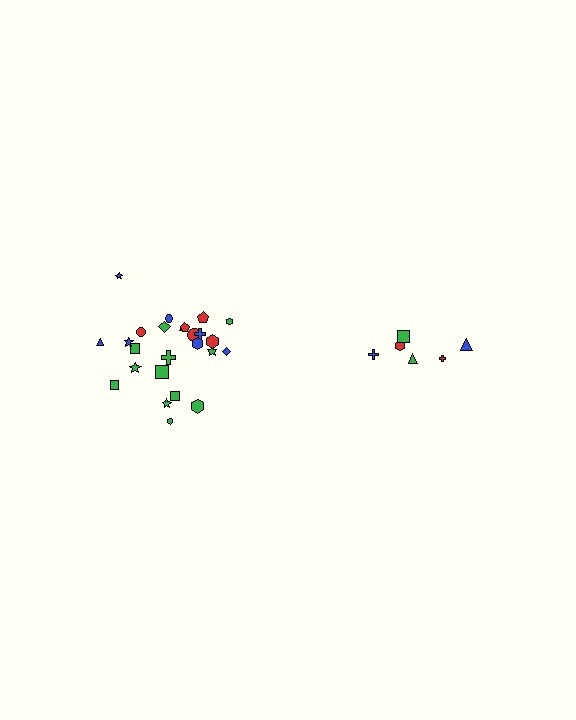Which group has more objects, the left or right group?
The left group.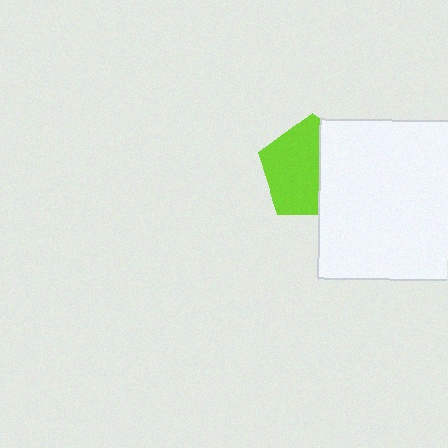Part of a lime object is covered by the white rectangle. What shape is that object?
It is a pentagon.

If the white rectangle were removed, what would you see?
You would see the complete lime pentagon.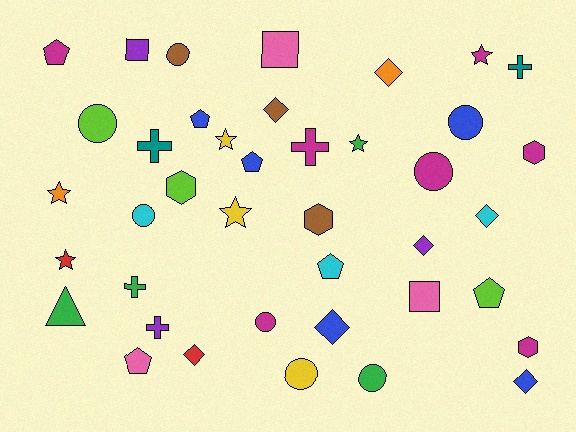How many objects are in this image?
There are 40 objects.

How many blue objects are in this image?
There are 5 blue objects.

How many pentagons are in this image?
There are 6 pentagons.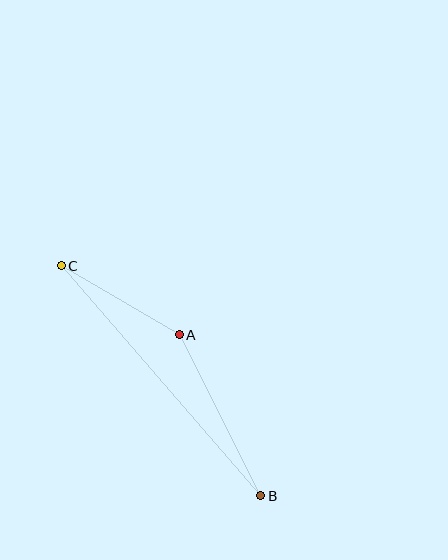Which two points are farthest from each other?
Points B and C are farthest from each other.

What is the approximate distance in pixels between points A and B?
The distance between A and B is approximately 180 pixels.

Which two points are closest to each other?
Points A and C are closest to each other.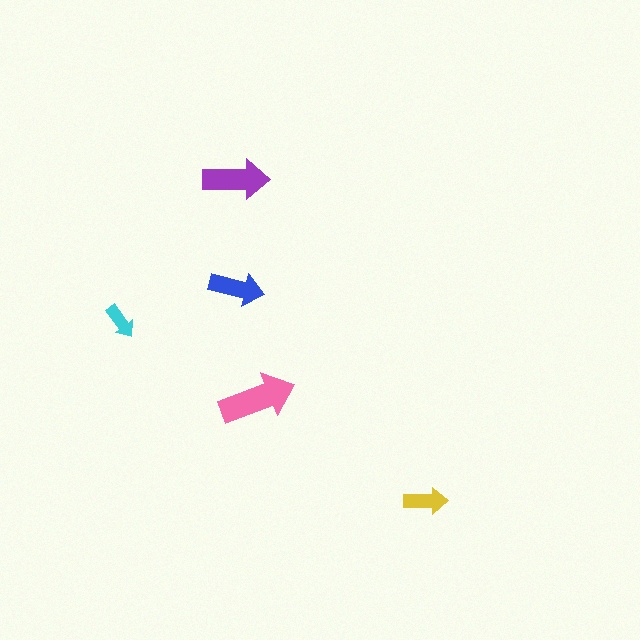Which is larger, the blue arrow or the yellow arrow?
The blue one.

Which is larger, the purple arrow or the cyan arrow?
The purple one.